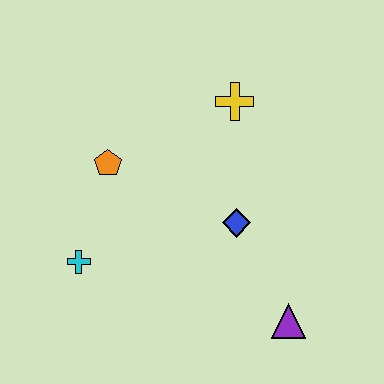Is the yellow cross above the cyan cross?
Yes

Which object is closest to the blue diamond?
The purple triangle is closest to the blue diamond.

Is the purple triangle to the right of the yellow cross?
Yes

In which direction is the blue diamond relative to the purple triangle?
The blue diamond is above the purple triangle.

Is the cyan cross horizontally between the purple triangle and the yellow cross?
No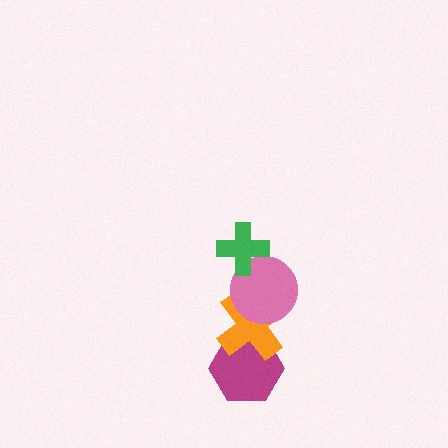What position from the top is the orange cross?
The orange cross is 3rd from the top.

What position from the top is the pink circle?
The pink circle is 2nd from the top.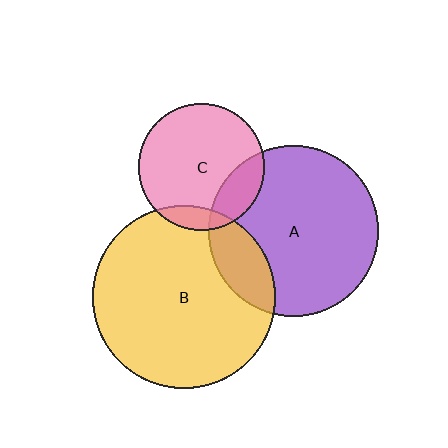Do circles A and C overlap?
Yes.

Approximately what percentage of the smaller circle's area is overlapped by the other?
Approximately 20%.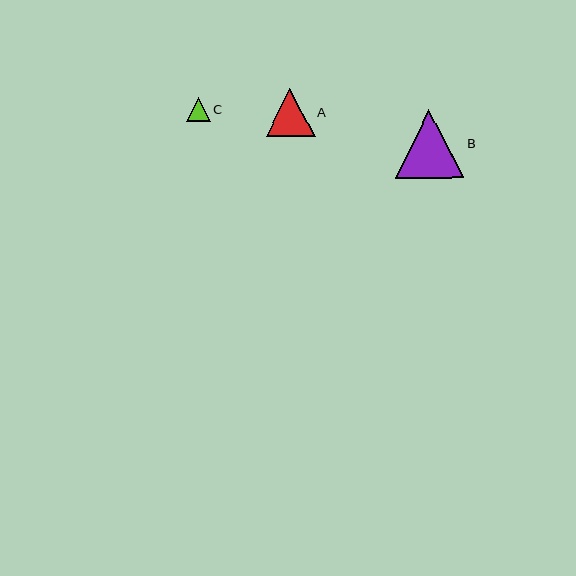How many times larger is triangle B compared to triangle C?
Triangle B is approximately 2.9 times the size of triangle C.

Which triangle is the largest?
Triangle B is the largest with a size of approximately 69 pixels.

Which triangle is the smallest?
Triangle C is the smallest with a size of approximately 24 pixels.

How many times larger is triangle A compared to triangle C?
Triangle A is approximately 2.0 times the size of triangle C.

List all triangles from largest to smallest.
From largest to smallest: B, A, C.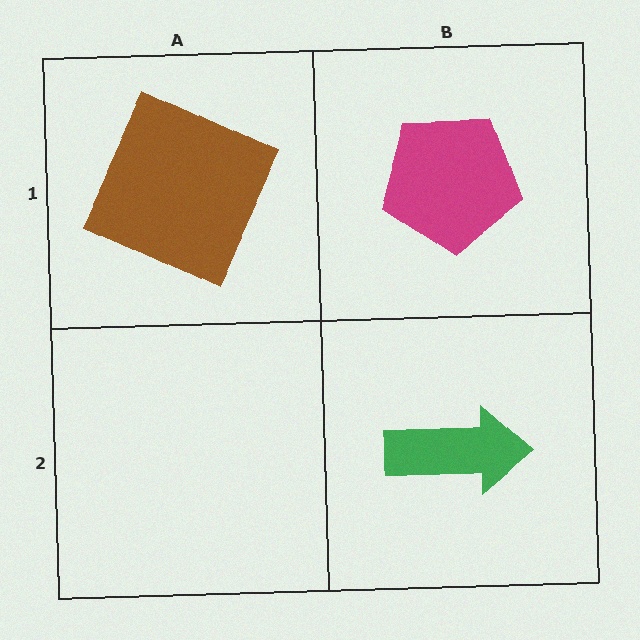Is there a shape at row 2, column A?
No, that cell is empty.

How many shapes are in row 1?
2 shapes.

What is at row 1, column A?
A brown square.